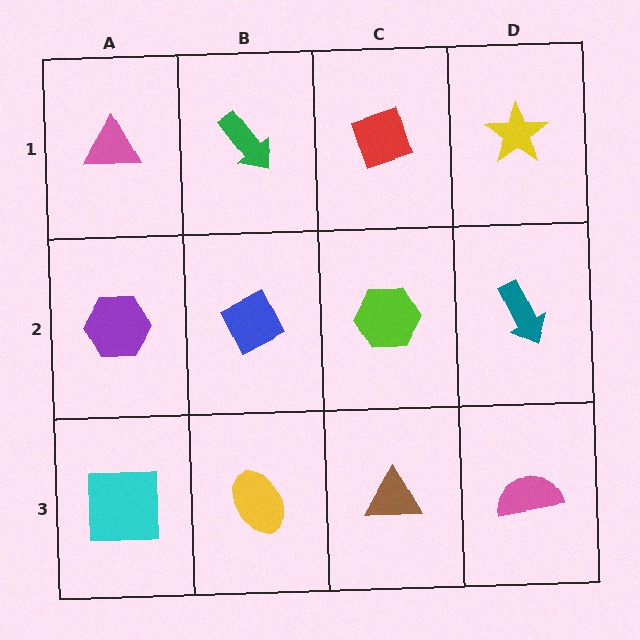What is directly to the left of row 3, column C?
A yellow ellipse.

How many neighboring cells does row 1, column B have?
3.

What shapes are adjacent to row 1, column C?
A lime hexagon (row 2, column C), a green arrow (row 1, column B), a yellow star (row 1, column D).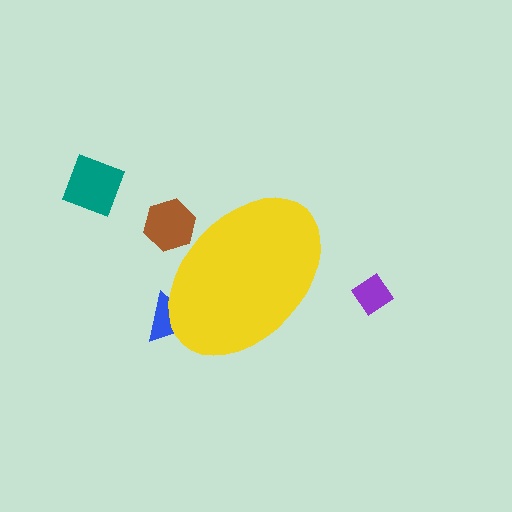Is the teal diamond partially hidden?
No, the teal diamond is fully visible.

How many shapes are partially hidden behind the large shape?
2 shapes are partially hidden.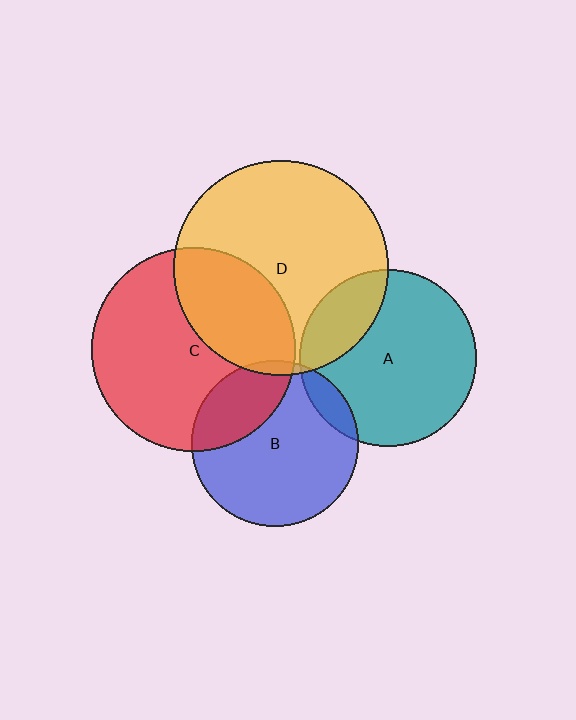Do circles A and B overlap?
Yes.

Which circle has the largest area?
Circle D (yellow).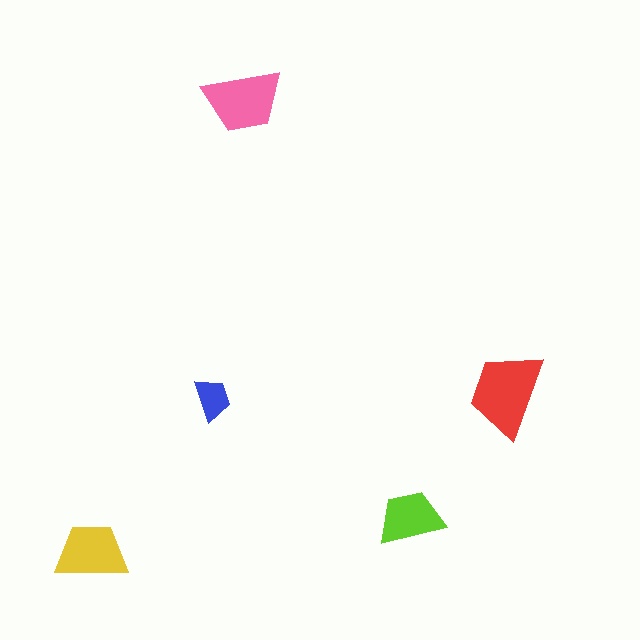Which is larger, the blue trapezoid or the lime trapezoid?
The lime one.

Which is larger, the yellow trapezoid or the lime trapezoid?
The yellow one.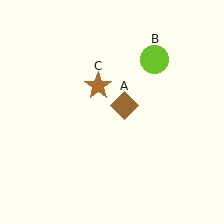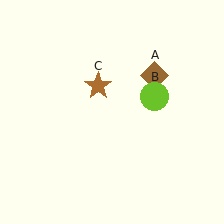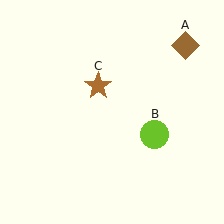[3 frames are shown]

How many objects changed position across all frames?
2 objects changed position: brown diamond (object A), lime circle (object B).